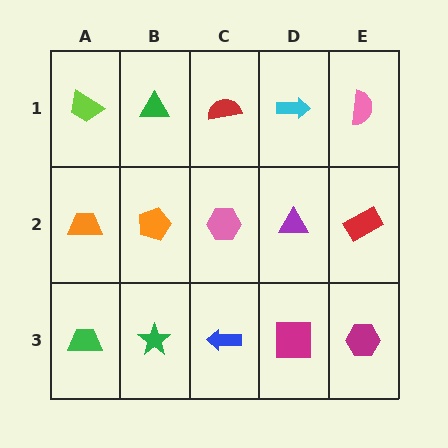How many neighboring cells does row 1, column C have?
3.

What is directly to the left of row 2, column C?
An orange pentagon.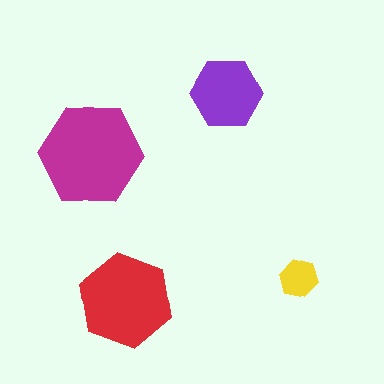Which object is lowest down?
The red hexagon is bottommost.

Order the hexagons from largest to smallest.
the magenta one, the red one, the purple one, the yellow one.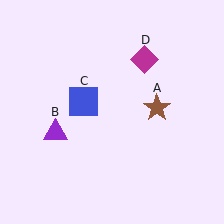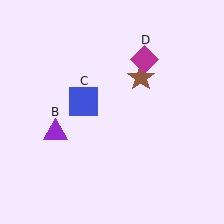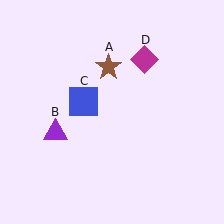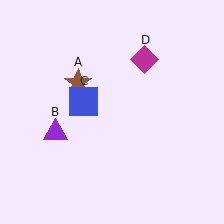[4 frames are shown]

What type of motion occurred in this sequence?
The brown star (object A) rotated counterclockwise around the center of the scene.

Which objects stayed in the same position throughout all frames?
Purple triangle (object B) and blue square (object C) and magenta diamond (object D) remained stationary.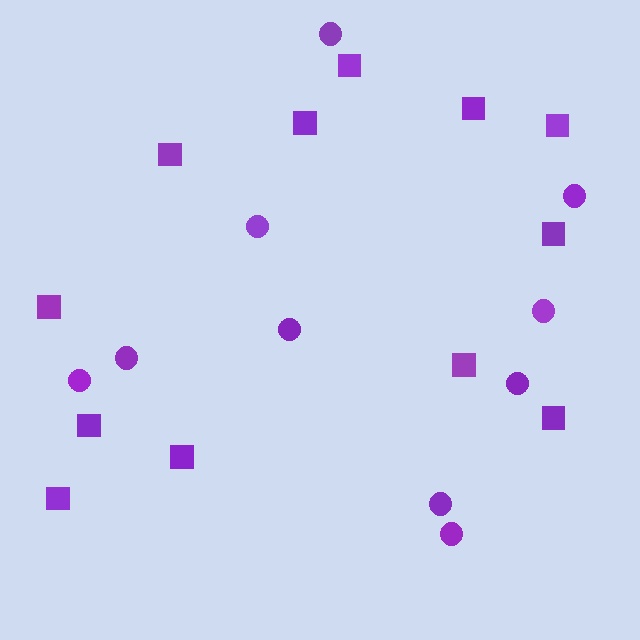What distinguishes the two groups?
There are 2 groups: one group of circles (10) and one group of squares (12).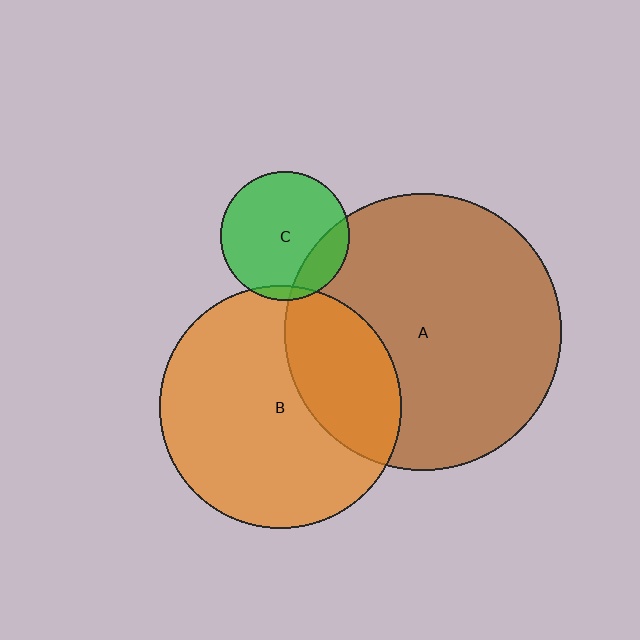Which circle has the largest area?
Circle A (brown).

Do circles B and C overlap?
Yes.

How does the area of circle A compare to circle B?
Approximately 1.3 times.